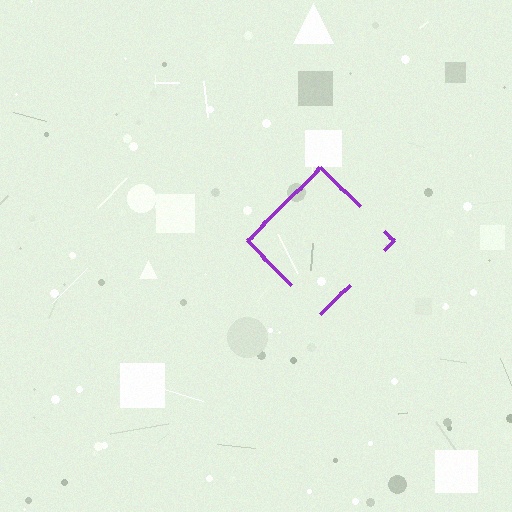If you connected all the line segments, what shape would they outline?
They would outline a diamond.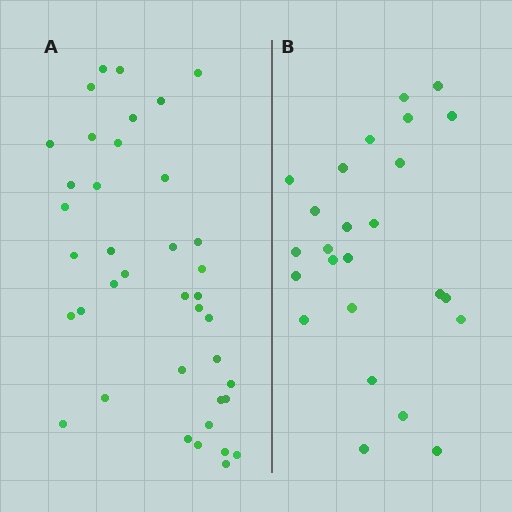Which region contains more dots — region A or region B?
Region A (the left region) has more dots.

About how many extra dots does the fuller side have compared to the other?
Region A has approximately 15 more dots than region B.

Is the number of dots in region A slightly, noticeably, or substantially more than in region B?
Region A has substantially more. The ratio is roughly 1.6 to 1.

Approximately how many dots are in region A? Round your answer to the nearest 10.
About 40 dots. (The exact count is 39, which rounds to 40.)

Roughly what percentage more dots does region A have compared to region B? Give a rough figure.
About 55% more.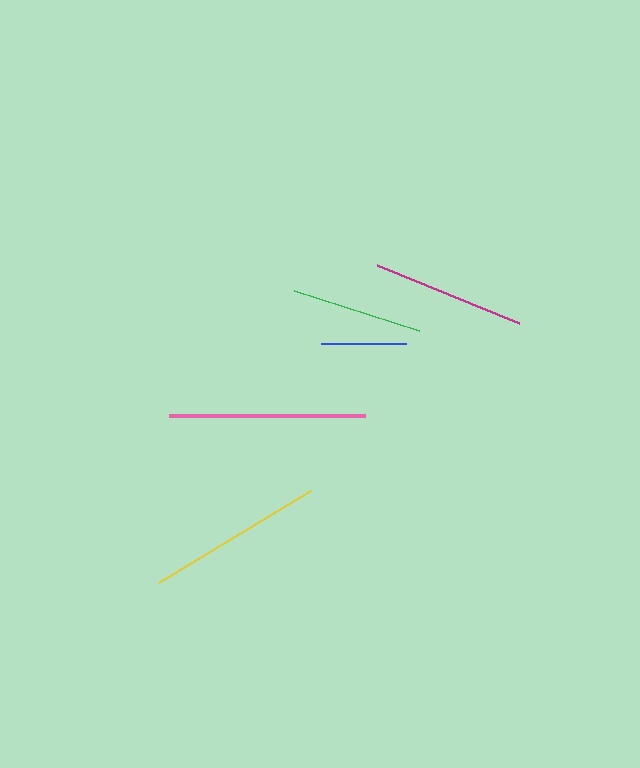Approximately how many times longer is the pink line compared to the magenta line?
The pink line is approximately 1.3 times the length of the magenta line.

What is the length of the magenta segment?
The magenta segment is approximately 154 pixels long.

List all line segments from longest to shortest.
From longest to shortest: pink, yellow, magenta, green, blue.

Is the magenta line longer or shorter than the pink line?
The pink line is longer than the magenta line.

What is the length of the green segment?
The green segment is approximately 132 pixels long.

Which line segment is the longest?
The pink line is the longest at approximately 195 pixels.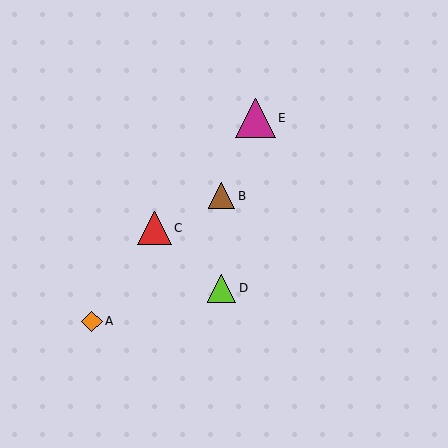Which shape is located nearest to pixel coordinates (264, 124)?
The magenta triangle (labeled E) at (255, 118) is nearest to that location.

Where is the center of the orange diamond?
The center of the orange diamond is at (92, 321).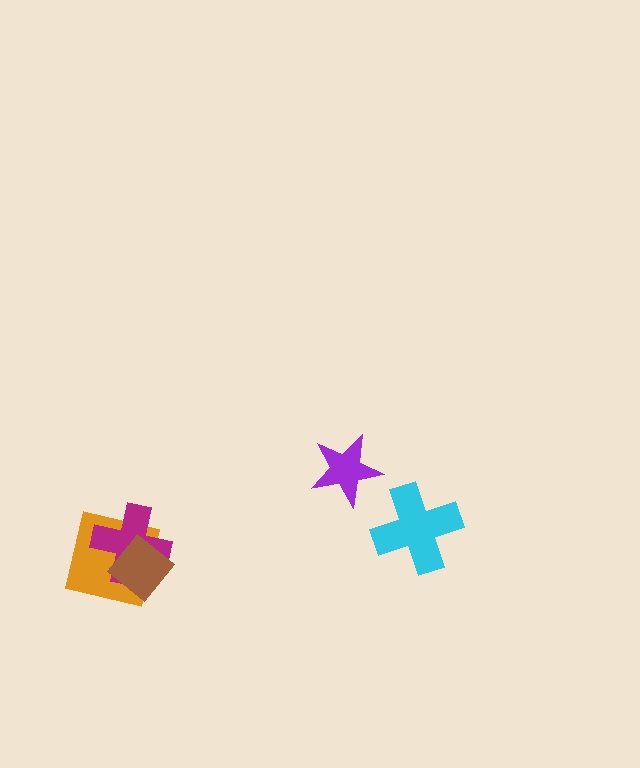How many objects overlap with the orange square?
2 objects overlap with the orange square.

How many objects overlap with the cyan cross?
0 objects overlap with the cyan cross.